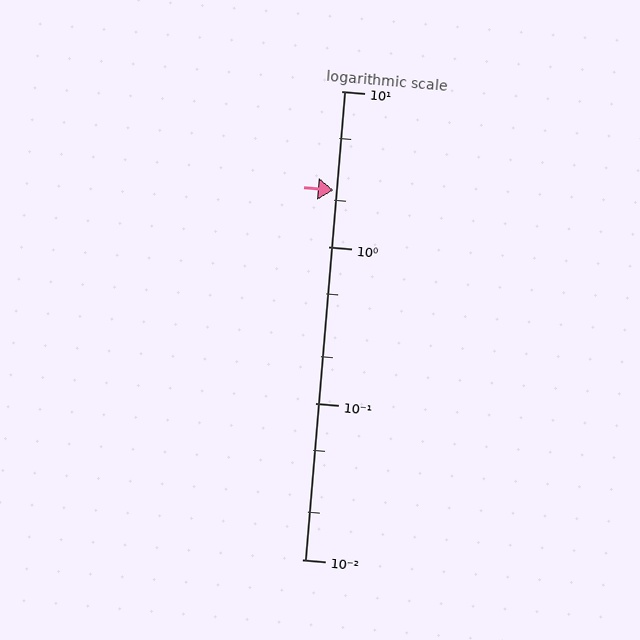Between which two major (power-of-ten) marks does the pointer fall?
The pointer is between 1 and 10.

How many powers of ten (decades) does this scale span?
The scale spans 3 decades, from 0.01 to 10.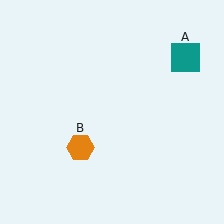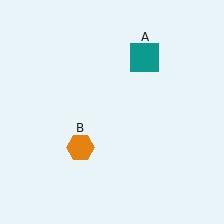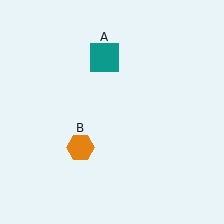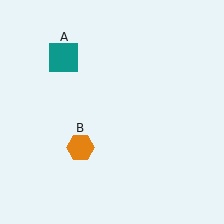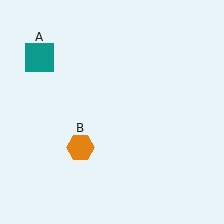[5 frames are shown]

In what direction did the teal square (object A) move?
The teal square (object A) moved left.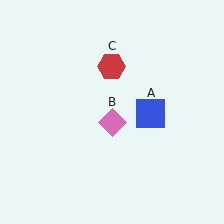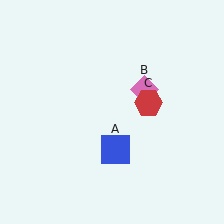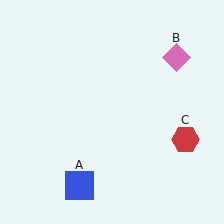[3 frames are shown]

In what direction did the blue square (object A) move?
The blue square (object A) moved down and to the left.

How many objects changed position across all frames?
3 objects changed position: blue square (object A), pink diamond (object B), red hexagon (object C).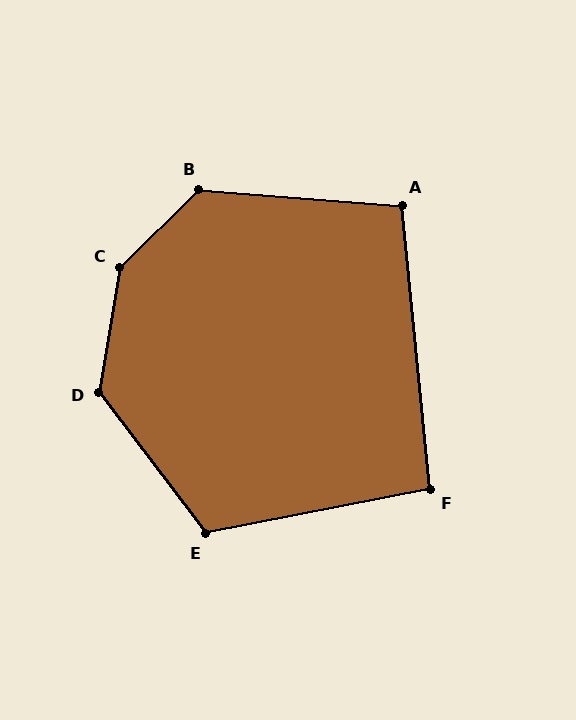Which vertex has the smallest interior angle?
F, at approximately 96 degrees.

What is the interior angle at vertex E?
Approximately 116 degrees (obtuse).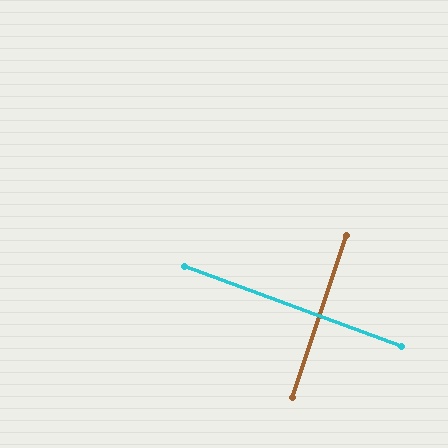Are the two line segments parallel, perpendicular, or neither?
Perpendicular — they meet at approximately 88°.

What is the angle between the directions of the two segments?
Approximately 88 degrees.